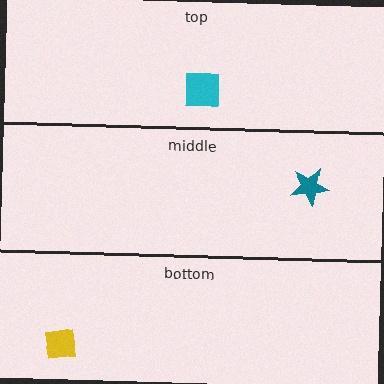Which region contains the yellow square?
The bottom region.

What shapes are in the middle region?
The teal star.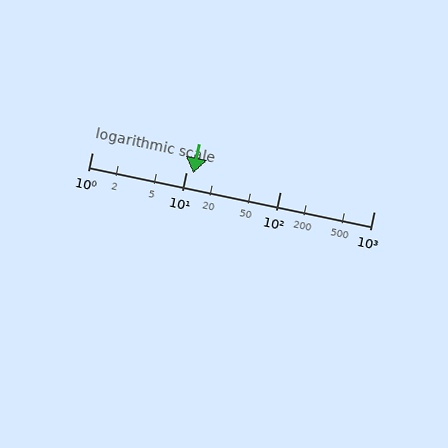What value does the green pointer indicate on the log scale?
The pointer indicates approximately 12.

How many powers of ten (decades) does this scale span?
The scale spans 3 decades, from 1 to 1000.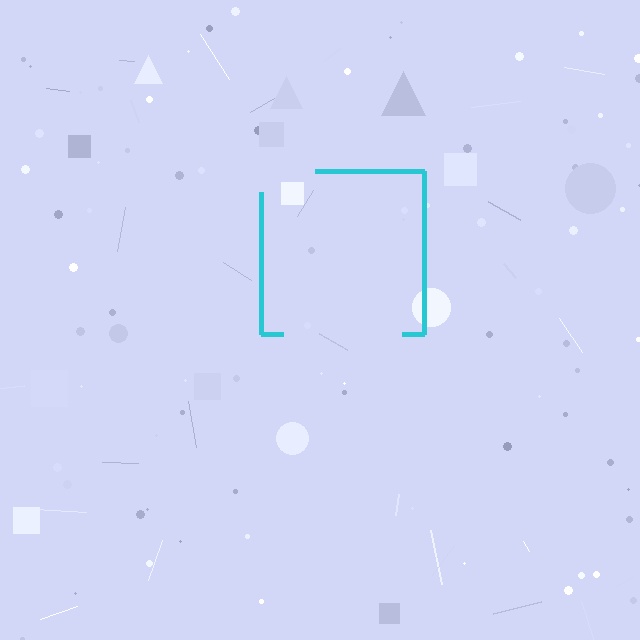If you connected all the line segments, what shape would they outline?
They would outline a square.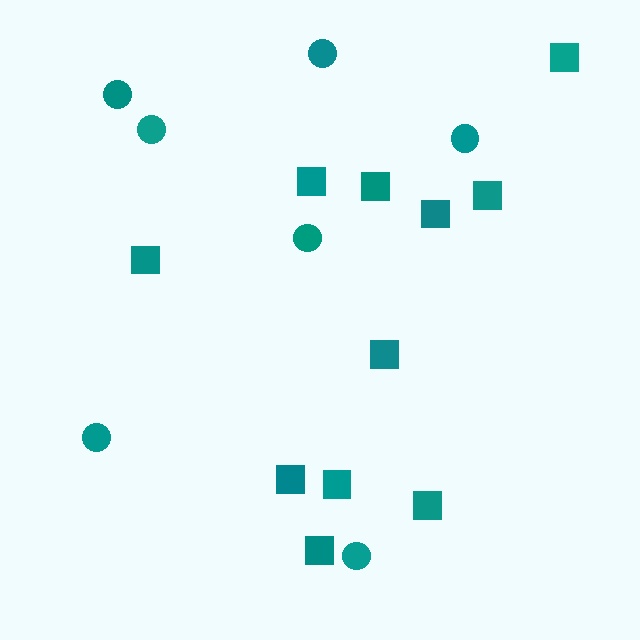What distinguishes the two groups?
There are 2 groups: one group of squares (11) and one group of circles (7).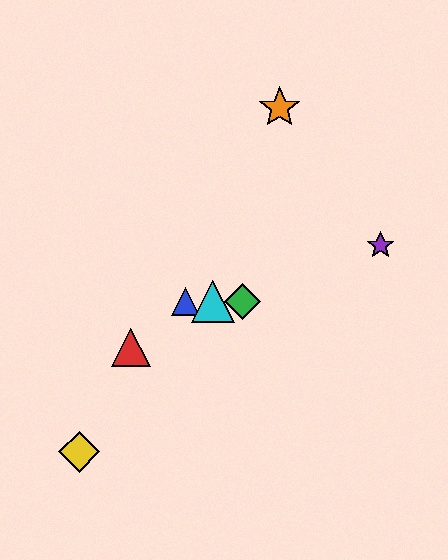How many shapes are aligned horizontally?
3 shapes (the blue triangle, the green diamond, the cyan triangle) are aligned horizontally.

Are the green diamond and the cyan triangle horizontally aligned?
Yes, both are at y≈302.